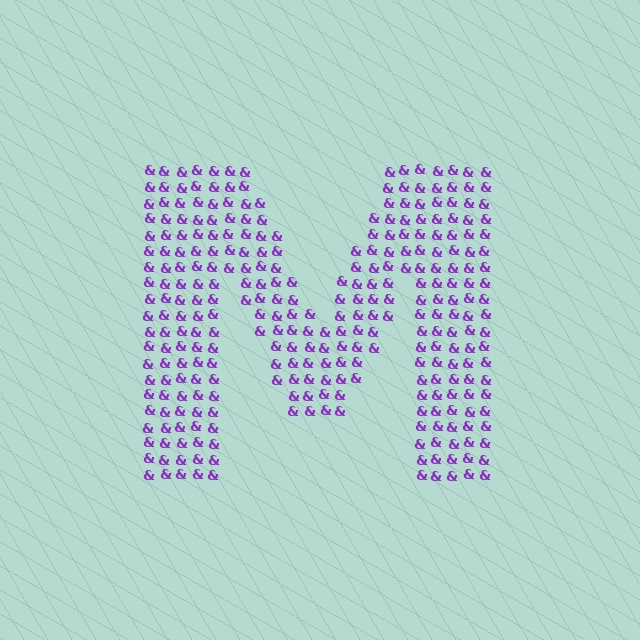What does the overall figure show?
The overall figure shows the letter M.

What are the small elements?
The small elements are ampersands.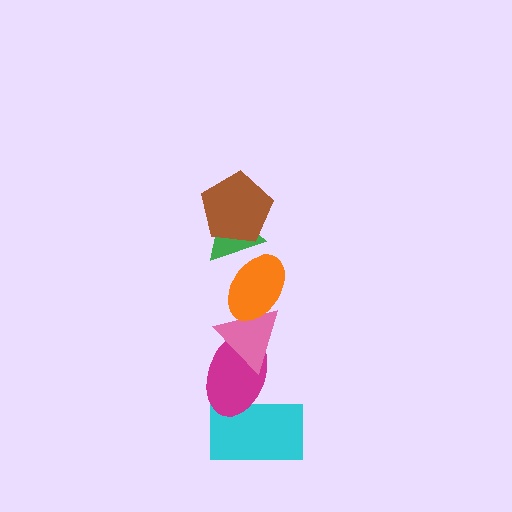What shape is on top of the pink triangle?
The orange ellipse is on top of the pink triangle.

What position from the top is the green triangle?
The green triangle is 2nd from the top.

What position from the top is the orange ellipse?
The orange ellipse is 3rd from the top.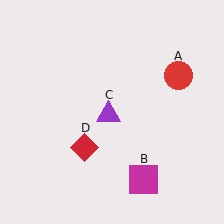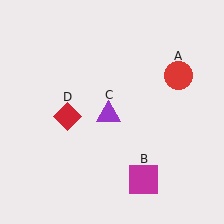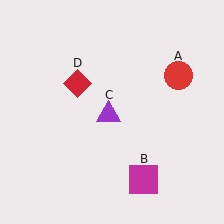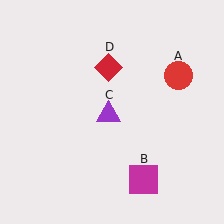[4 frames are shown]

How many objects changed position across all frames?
1 object changed position: red diamond (object D).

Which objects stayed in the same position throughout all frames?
Red circle (object A) and magenta square (object B) and purple triangle (object C) remained stationary.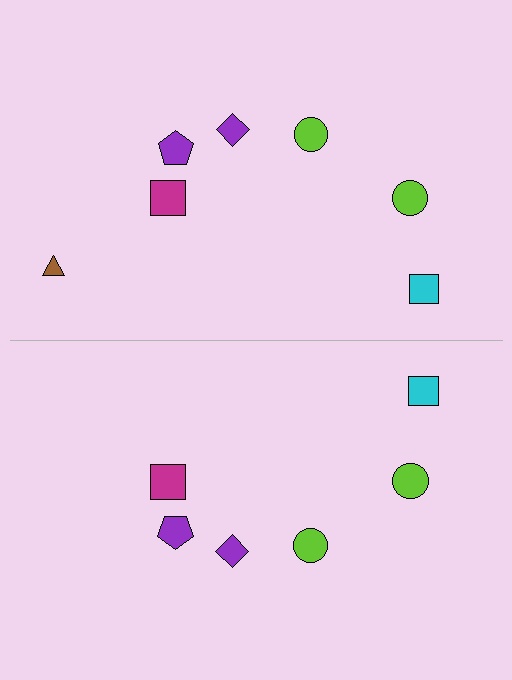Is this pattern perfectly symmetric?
No, the pattern is not perfectly symmetric. A brown triangle is missing from the bottom side.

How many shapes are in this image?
There are 13 shapes in this image.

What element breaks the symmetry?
A brown triangle is missing from the bottom side.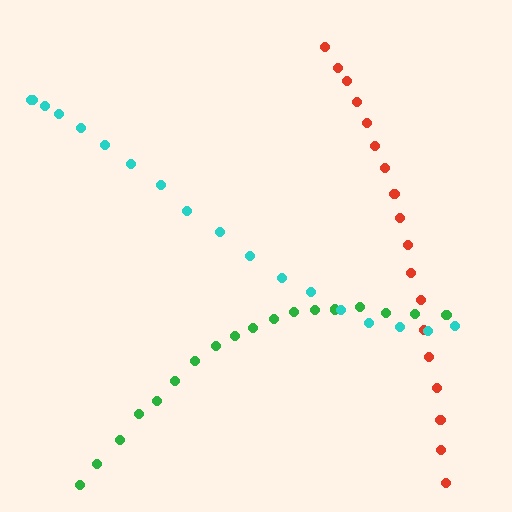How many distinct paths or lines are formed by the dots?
There are 3 distinct paths.